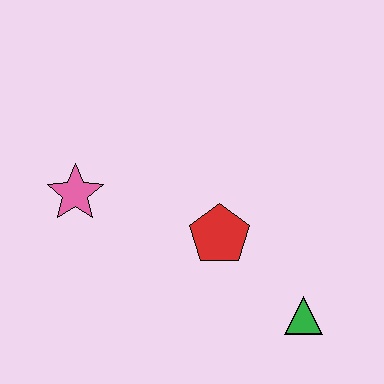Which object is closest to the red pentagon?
The green triangle is closest to the red pentagon.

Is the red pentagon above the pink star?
No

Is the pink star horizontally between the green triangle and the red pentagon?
No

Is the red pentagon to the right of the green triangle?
No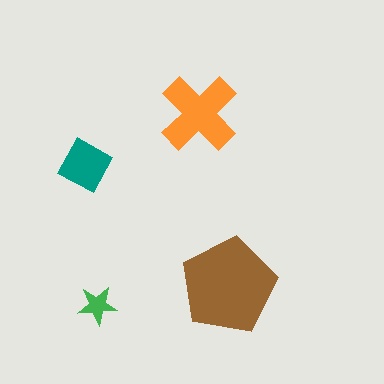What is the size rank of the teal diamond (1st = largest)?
3rd.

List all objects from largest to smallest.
The brown pentagon, the orange cross, the teal diamond, the green star.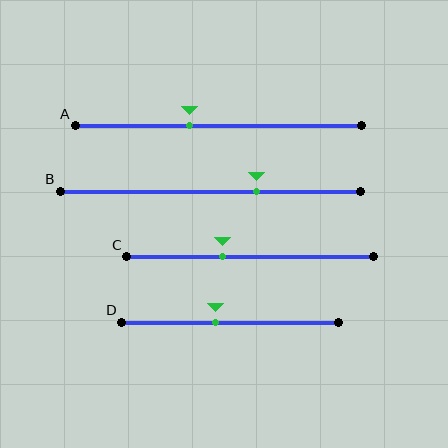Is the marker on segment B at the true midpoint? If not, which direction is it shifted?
No, the marker on segment B is shifted to the right by about 15% of the segment length.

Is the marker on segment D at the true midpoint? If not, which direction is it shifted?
No, the marker on segment D is shifted to the left by about 7% of the segment length.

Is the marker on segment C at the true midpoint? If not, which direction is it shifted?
No, the marker on segment C is shifted to the left by about 11% of the segment length.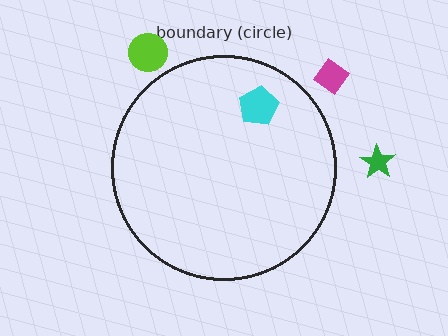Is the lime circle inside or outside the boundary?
Outside.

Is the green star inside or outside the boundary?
Outside.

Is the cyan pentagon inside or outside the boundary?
Inside.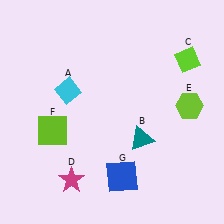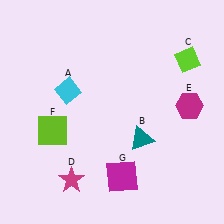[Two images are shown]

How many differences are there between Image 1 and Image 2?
There are 2 differences between the two images.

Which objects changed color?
E changed from lime to magenta. G changed from blue to magenta.